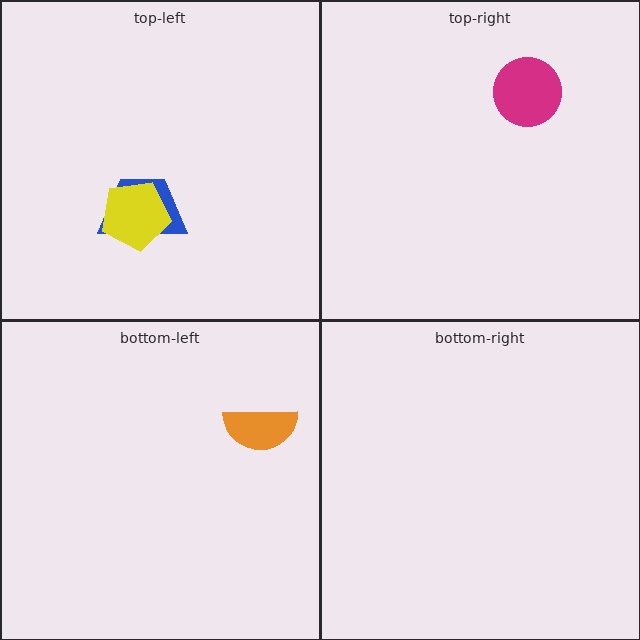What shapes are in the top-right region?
The magenta circle.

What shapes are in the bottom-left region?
The orange semicircle.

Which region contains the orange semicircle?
The bottom-left region.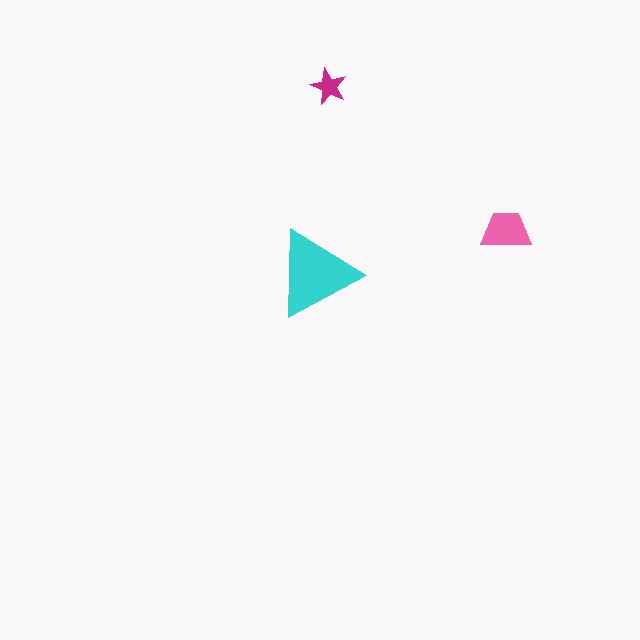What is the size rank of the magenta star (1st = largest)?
3rd.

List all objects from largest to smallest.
The cyan triangle, the pink trapezoid, the magenta star.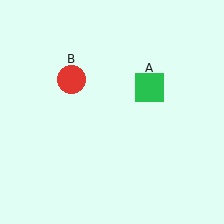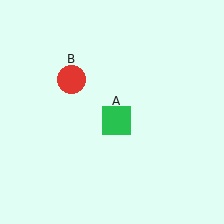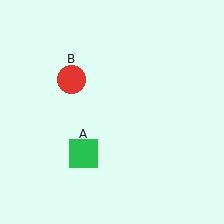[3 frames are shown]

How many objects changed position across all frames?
1 object changed position: green square (object A).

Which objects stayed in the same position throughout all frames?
Red circle (object B) remained stationary.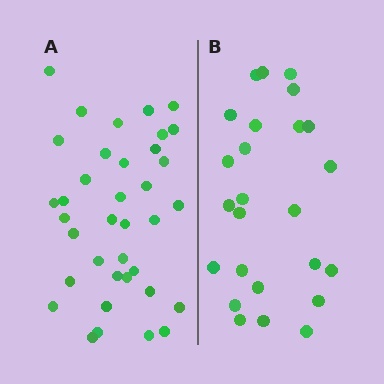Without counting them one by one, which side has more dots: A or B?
Region A (the left region) has more dots.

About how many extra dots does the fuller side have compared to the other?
Region A has roughly 12 or so more dots than region B.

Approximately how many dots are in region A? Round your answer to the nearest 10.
About 40 dots. (The exact count is 37, which rounds to 40.)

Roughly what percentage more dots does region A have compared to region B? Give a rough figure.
About 50% more.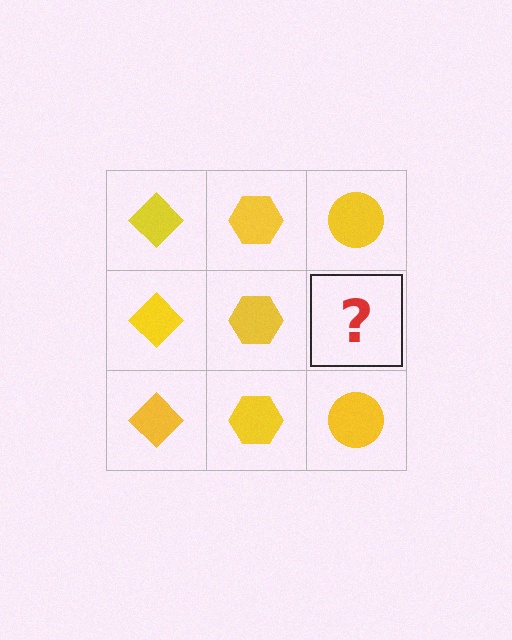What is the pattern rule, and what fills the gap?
The rule is that each column has a consistent shape. The gap should be filled with a yellow circle.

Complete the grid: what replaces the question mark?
The question mark should be replaced with a yellow circle.